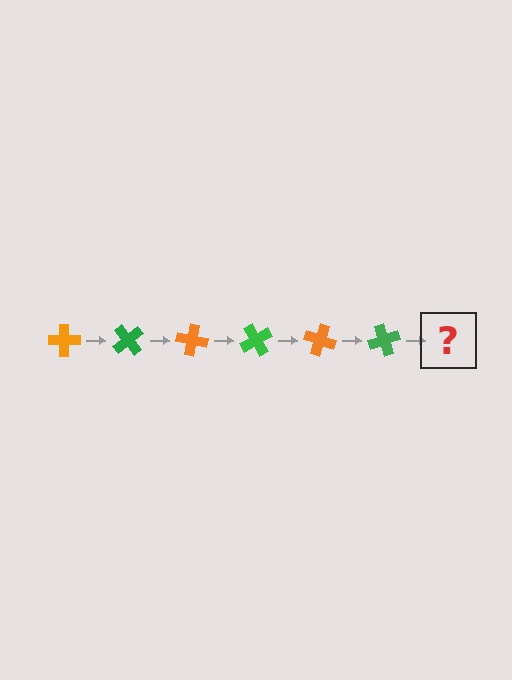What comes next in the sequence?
The next element should be an orange cross, rotated 300 degrees from the start.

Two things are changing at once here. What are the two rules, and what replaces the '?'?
The two rules are that it rotates 50 degrees each step and the color cycles through orange and green. The '?' should be an orange cross, rotated 300 degrees from the start.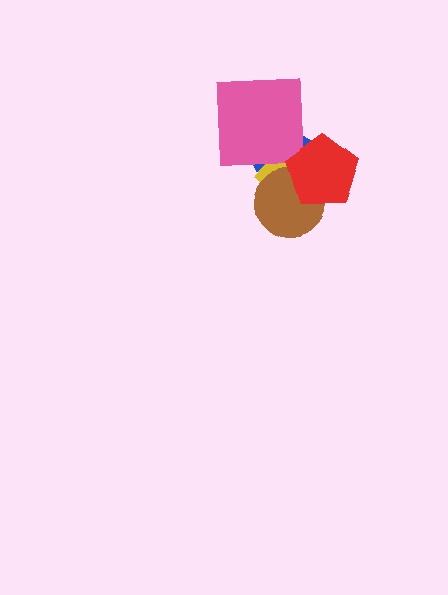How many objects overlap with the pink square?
2 objects overlap with the pink square.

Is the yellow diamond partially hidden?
Yes, it is partially covered by another shape.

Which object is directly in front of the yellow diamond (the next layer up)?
The brown circle is directly in front of the yellow diamond.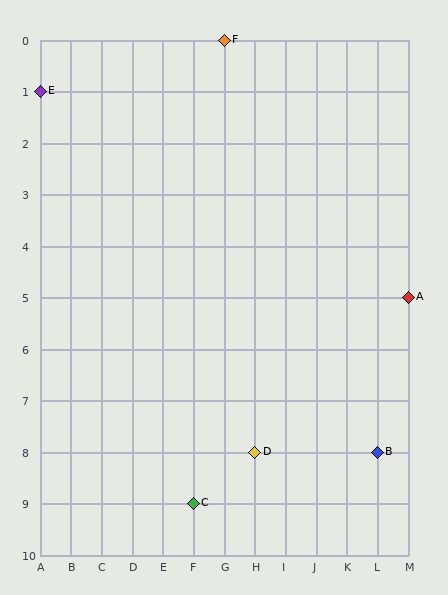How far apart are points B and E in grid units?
Points B and E are 11 columns and 7 rows apart (about 13.0 grid units diagonally).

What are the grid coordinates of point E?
Point E is at grid coordinates (A, 1).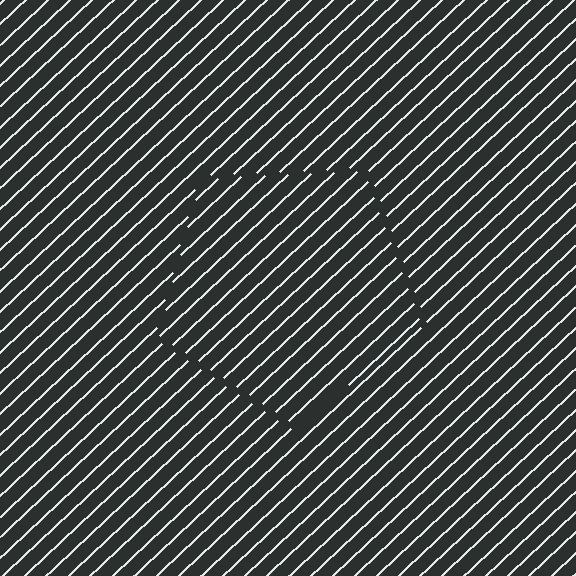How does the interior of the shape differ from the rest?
The interior of the shape contains the same grating, shifted by half a period — the contour is defined by the phase discontinuity where line-ends from the inner and outer gratings abut.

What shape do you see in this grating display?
An illusory pentagon. The interior of the shape contains the same grating, shifted by half a period — the contour is defined by the phase discontinuity where line-ends from the inner and outer gratings abut.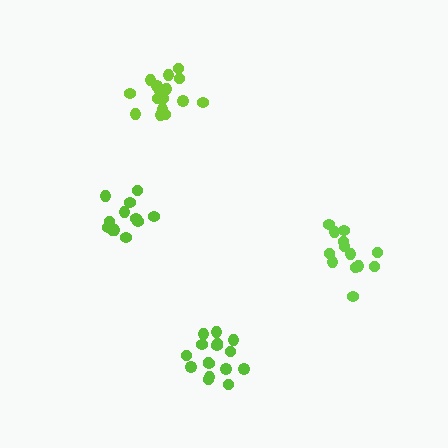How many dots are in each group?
Group 1: 16 dots, Group 2: 16 dots, Group 3: 13 dots, Group 4: 12 dots (57 total).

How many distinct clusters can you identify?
There are 4 distinct clusters.